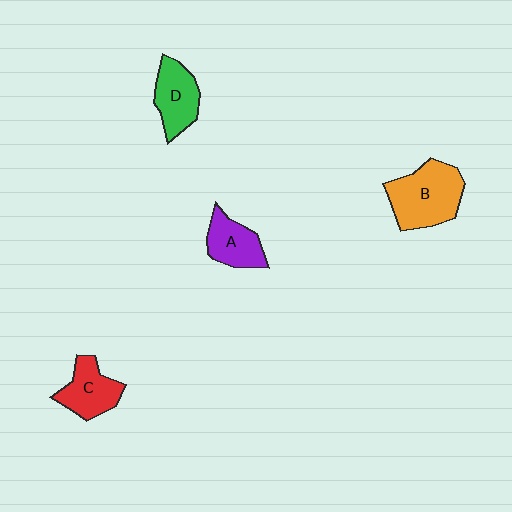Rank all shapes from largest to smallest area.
From largest to smallest: B (orange), D (green), C (red), A (purple).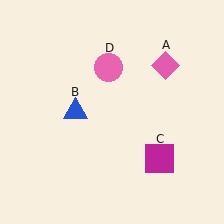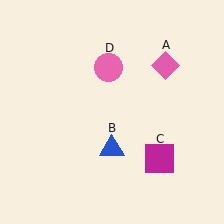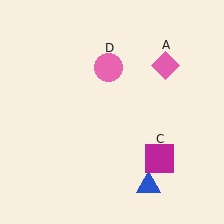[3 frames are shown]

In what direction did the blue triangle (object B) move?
The blue triangle (object B) moved down and to the right.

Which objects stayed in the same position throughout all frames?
Pink diamond (object A) and magenta square (object C) and pink circle (object D) remained stationary.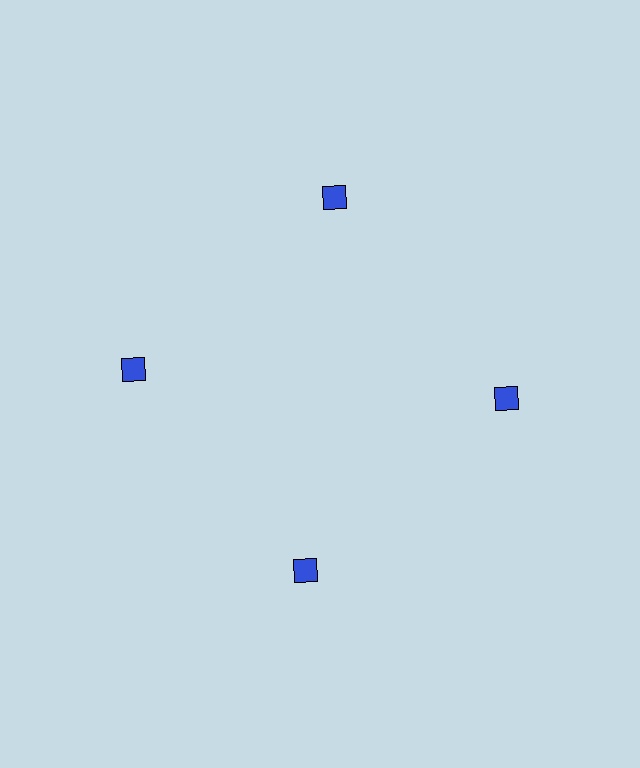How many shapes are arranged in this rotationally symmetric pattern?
There are 4 shapes, arranged in 4 groups of 1.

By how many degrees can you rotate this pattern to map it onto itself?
The pattern maps onto itself every 90 degrees of rotation.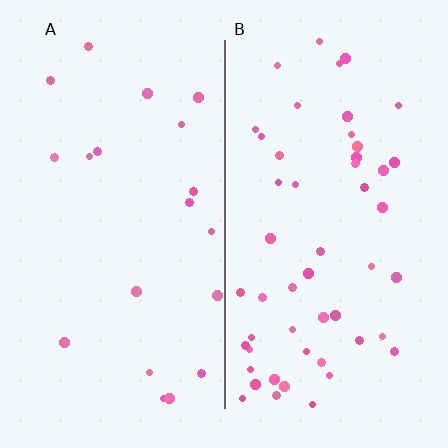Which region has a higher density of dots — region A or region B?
B (the right).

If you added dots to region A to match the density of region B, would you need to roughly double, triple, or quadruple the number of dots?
Approximately triple.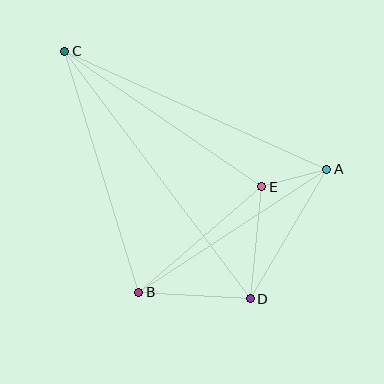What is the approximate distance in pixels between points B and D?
The distance between B and D is approximately 112 pixels.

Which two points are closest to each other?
Points A and E are closest to each other.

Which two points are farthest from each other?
Points C and D are farthest from each other.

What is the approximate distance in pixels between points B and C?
The distance between B and C is approximately 252 pixels.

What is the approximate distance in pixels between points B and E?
The distance between B and E is approximately 162 pixels.